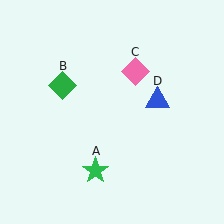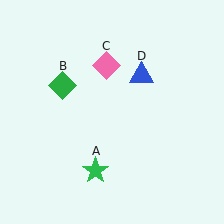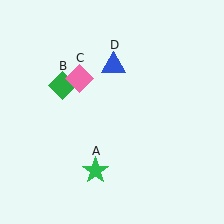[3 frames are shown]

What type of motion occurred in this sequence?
The pink diamond (object C), blue triangle (object D) rotated counterclockwise around the center of the scene.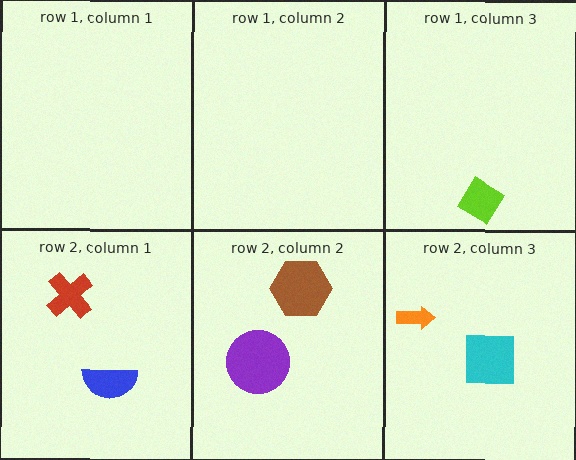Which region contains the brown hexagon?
The row 2, column 2 region.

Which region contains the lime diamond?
The row 1, column 3 region.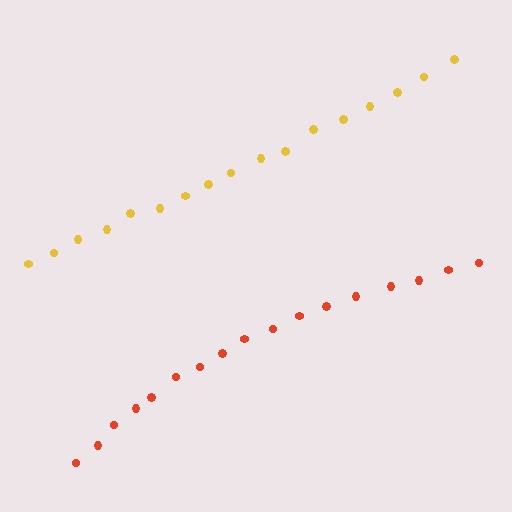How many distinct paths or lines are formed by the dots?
There are 2 distinct paths.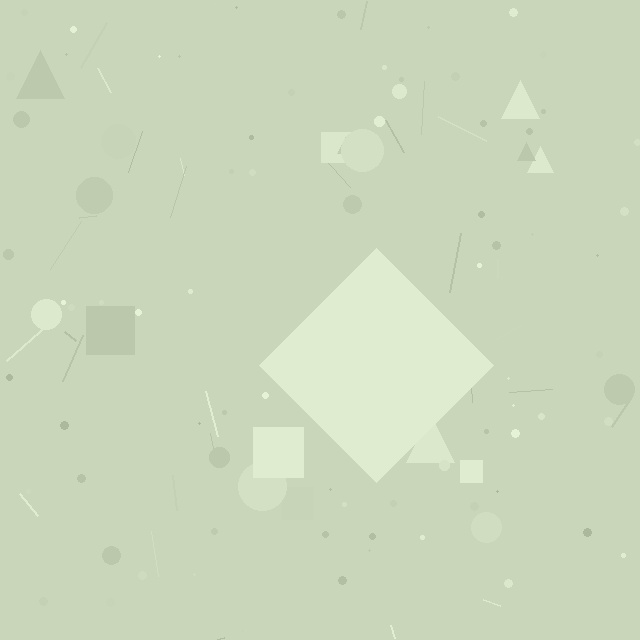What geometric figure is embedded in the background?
A diamond is embedded in the background.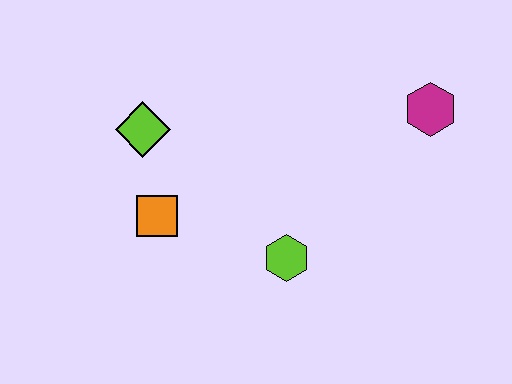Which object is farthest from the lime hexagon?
The magenta hexagon is farthest from the lime hexagon.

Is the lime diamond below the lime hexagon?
No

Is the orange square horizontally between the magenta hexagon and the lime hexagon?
No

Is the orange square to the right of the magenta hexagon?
No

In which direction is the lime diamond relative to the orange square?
The lime diamond is above the orange square.